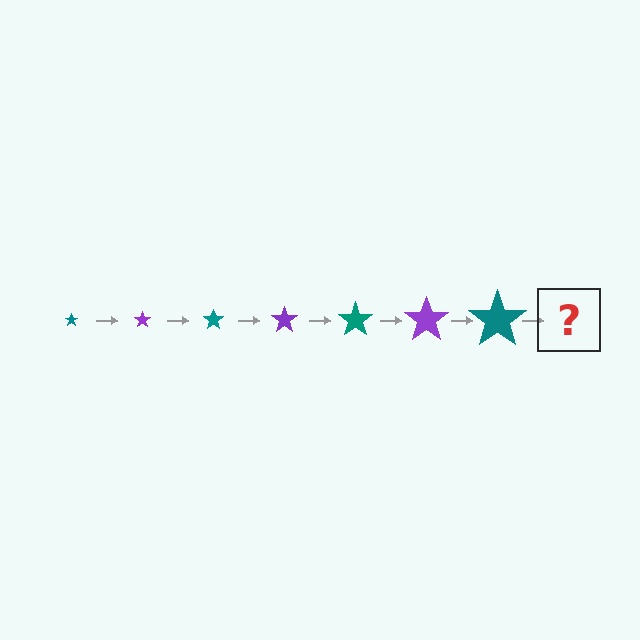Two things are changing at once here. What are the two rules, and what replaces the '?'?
The two rules are that the star grows larger each step and the color cycles through teal and purple. The '?' should be a purple star, larger than the previous one.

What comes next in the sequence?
The next element should be a purple star, larger than the previous one.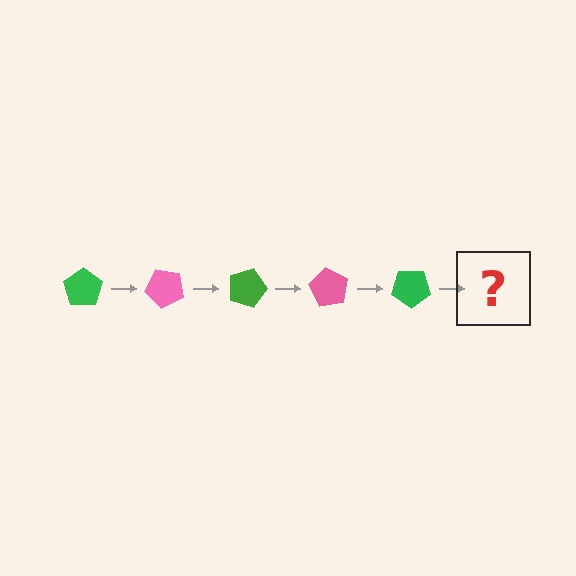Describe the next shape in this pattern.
It should be a pink pentagon, rotated 225 degrees from the start.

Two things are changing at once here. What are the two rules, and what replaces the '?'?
The two rules are that it rotates 45 degrees each step and the color cycles through green and pink. The '?' should be a pink pentagon, rotated 225 degrees from the start.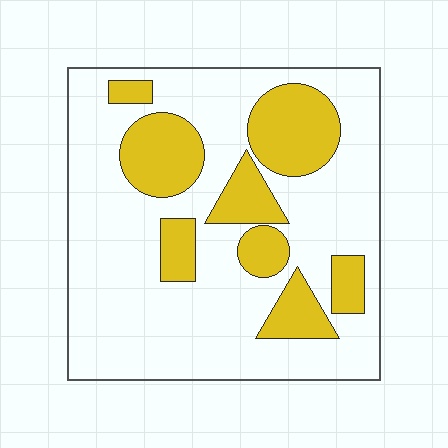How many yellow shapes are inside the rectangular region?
8.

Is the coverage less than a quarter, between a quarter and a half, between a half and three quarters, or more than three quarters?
Between a quarter and a half.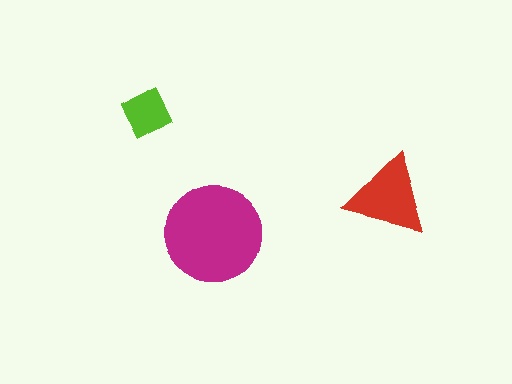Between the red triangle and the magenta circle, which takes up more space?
The magenta circle.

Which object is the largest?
The magenta circle.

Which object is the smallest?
The lime diamond.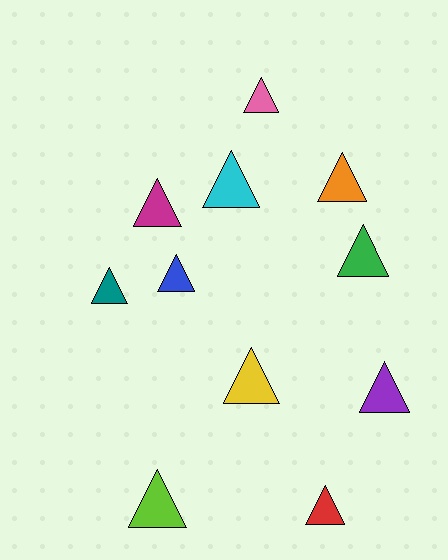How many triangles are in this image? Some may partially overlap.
There are 11 triangles.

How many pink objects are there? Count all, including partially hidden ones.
There is 1 pink object.